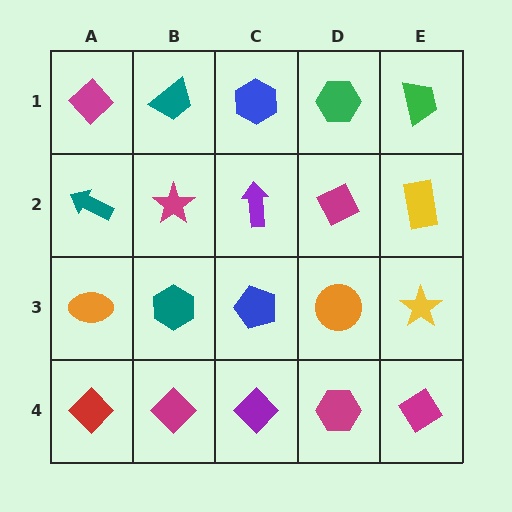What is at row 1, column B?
A teal trapezoid.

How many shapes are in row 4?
5 shapes.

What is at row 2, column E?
A yellow rectangle.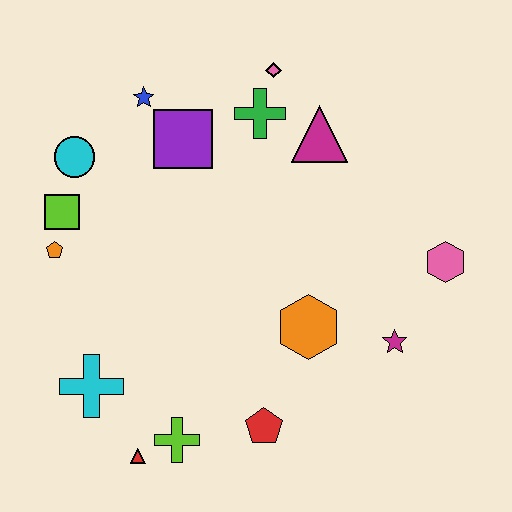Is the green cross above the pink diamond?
No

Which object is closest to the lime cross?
The red triangle is closest to the lime cross.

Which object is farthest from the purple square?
The red triangle is farthest from the purple square.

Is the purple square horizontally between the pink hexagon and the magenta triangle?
No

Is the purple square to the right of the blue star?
Yes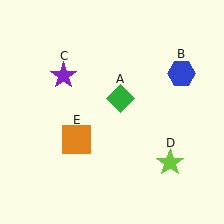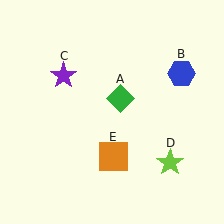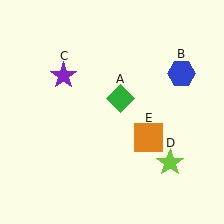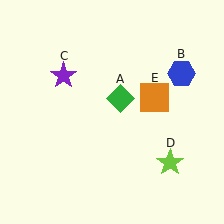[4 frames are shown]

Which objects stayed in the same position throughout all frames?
Green diamond (object A) and blue hexagon (object B) and purple star (object C) and lime star (object D) remained stationary.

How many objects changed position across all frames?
1 object changed position: orange square (object E).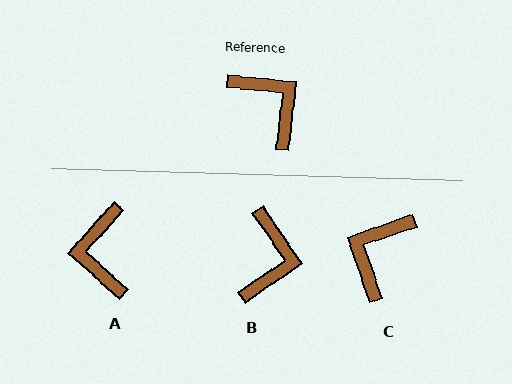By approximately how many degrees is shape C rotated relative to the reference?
Approximately 115 degrees counter-clockwise.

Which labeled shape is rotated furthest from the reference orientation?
A, about 144 degrees away.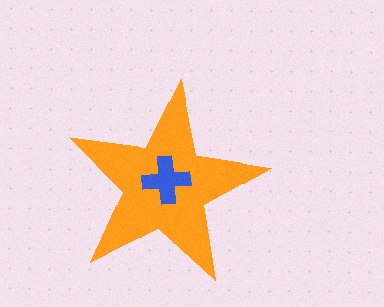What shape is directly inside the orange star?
The blue cross.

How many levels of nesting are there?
2.